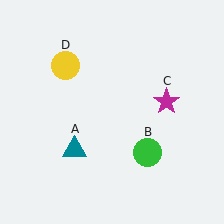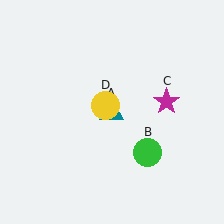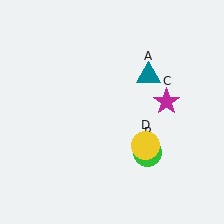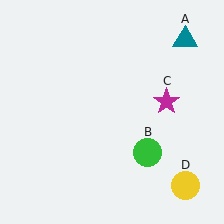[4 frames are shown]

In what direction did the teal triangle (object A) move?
The teal triangle (object A) moved up and to the right.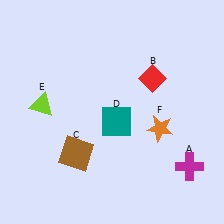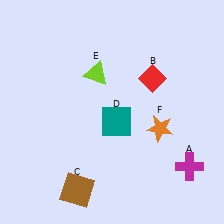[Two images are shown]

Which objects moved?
The objects that moved are: the brown square (C), the lime triangle (E).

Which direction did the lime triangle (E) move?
The lime triangle (E) moved right.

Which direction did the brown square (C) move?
The brown square (C) moved down.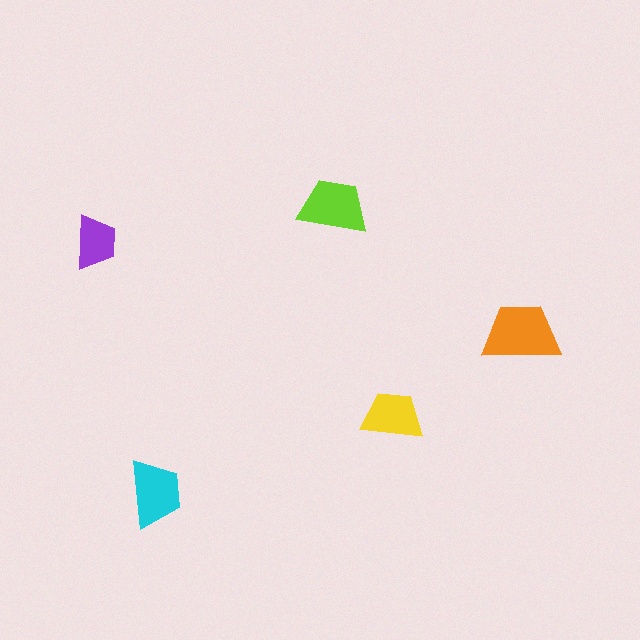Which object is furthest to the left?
The purple trapezoid is leftmost.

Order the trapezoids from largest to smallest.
the orange one, the lime one, the cyan one, the yellow one, the purple one.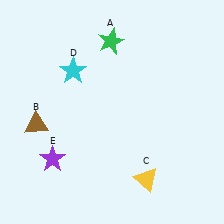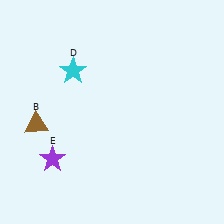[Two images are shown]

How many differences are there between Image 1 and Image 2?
There are 2 differences between the two images.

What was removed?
The green star (A), the yellow triangle (C) were removed in Image 2.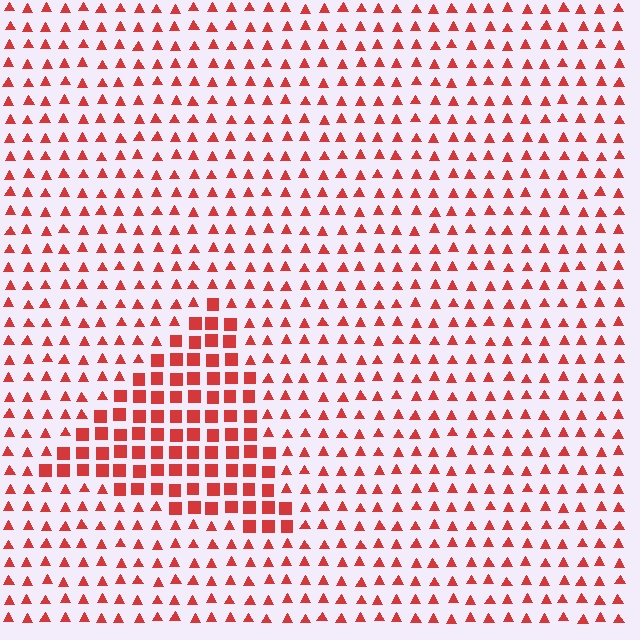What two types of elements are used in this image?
The image uses squares inside the triangle region and triangles outside it.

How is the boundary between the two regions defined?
The boundary is defined by a change in element shape: squares inside vs. triangles outside. All elements share the same color and spacing.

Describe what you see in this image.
The image is filled with small red elements arranged in a uniform grid. A triangle-shaped region contains squares, while the surrounding area contains triangles. The boundary is defined purely by the change in element shape.